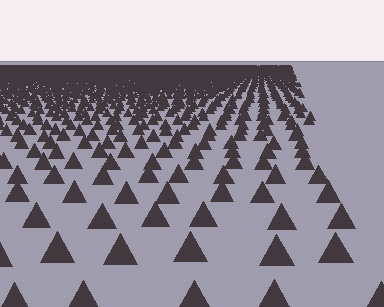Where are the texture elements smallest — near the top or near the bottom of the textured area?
Near the top.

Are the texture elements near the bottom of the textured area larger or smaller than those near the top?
Larger. Near the bottom, elements are closer to the viewer and appear at a bigger on-screen size.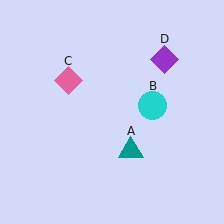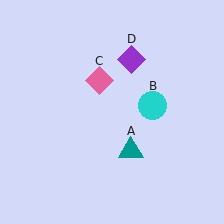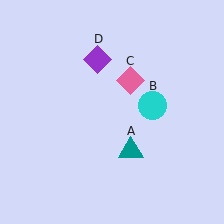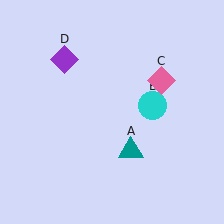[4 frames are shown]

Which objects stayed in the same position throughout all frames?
Teal triangle (object A) and cyan circle (object B) remained stationary.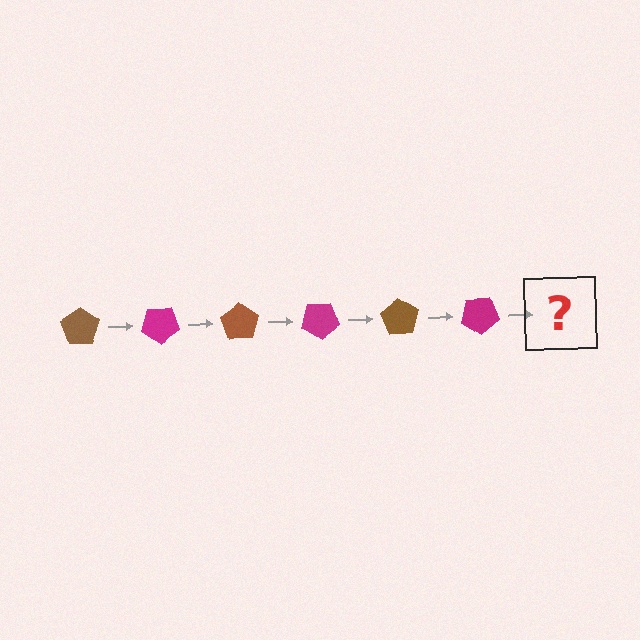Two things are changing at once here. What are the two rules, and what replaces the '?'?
The two rules are that it rotates 35 degrees each step and the color cycles through brown and magenta. The '?' should be a brown pentagon, rotated 210 degrees from the start.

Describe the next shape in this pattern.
It should be a brown pentagon, rotated 210 degrees from the start.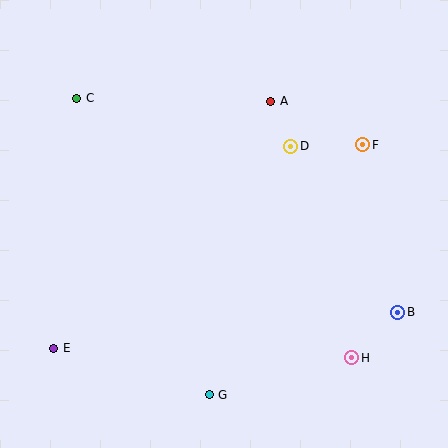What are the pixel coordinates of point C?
Point C is at (77, 98).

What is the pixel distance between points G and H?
The distance between G and H is 147 pixels.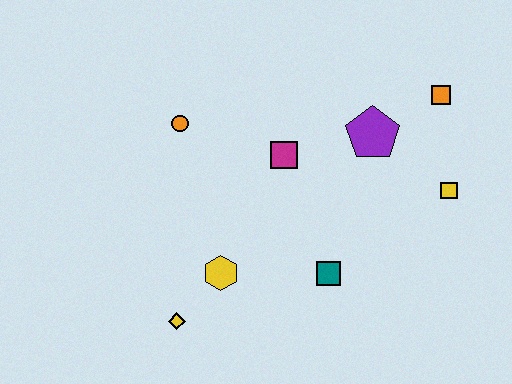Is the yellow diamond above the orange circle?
No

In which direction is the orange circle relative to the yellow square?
The orange circle is to the left of the yellow square.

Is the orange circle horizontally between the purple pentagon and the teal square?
No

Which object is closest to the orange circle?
The magenta square is closest to the orange circle.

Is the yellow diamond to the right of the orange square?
No